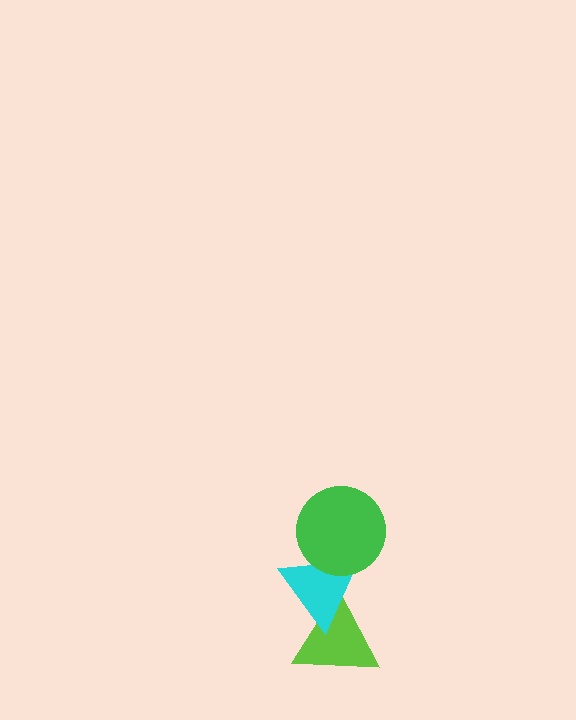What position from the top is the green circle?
The green circle is 1st from the top.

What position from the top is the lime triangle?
The lime triangle is 3rd from the top.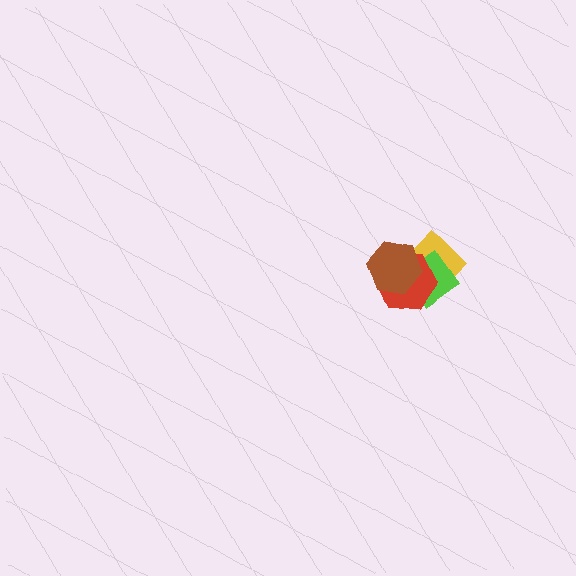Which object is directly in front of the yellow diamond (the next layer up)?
The lime diamond is directly in front of the yellow diamond.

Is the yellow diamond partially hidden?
Yes, it is partially covered by another shape.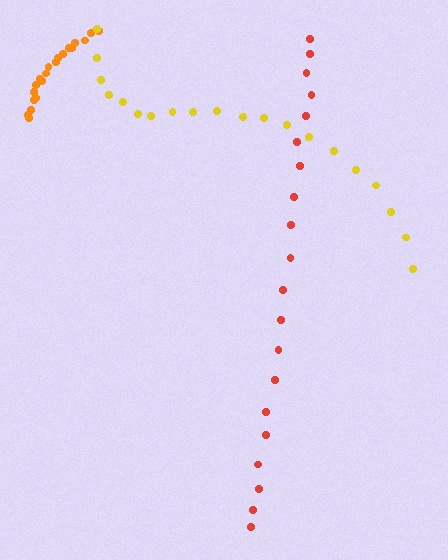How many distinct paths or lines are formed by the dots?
There are 3 distinct paths.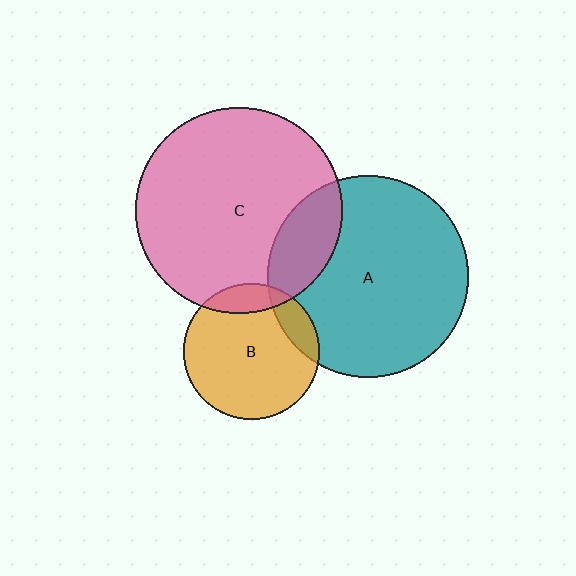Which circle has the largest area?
Circle C (pink).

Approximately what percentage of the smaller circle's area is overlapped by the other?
Approximately 15%.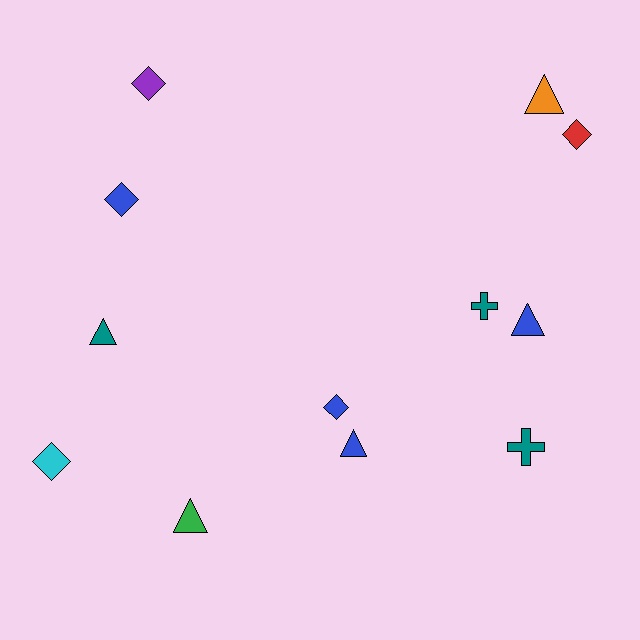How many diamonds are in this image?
There are 5 diamonds.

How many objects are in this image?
There are 12 objects.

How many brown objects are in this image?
There are no brown objects.